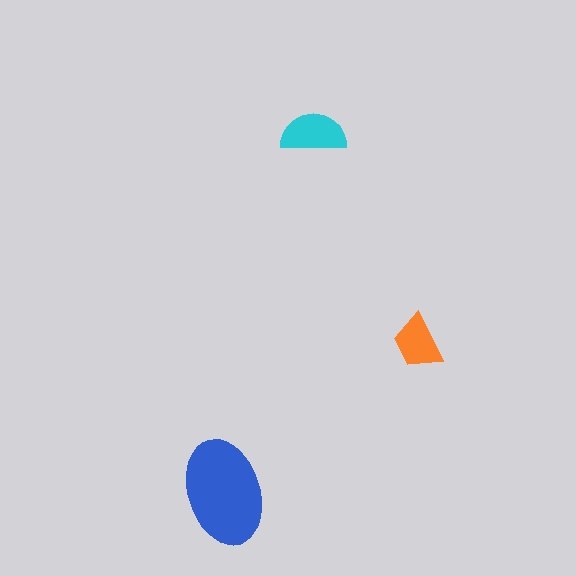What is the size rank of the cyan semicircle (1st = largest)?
2nd.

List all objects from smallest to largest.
The orange trapezoid, the cyan semicircle, the blue ellipse.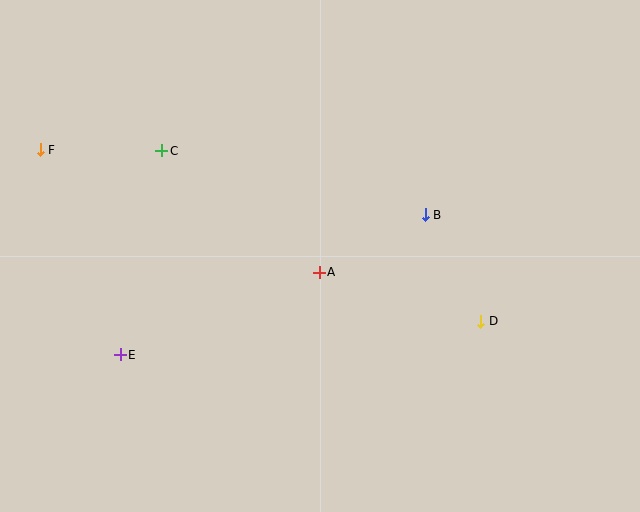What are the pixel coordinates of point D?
Point D is at (481, 321).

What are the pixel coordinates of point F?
Point F is at (40, 150).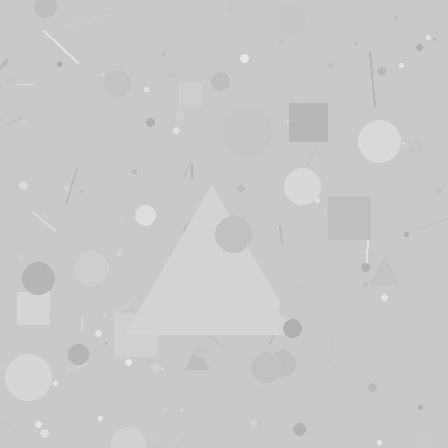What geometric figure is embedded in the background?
A triangle is embedded in the background.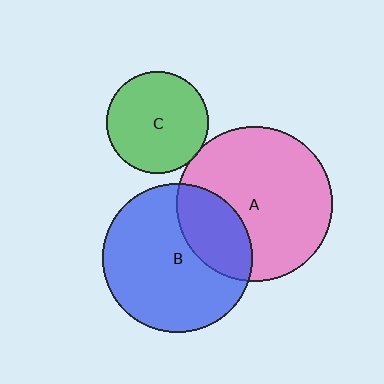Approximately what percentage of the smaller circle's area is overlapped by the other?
Approximately 5%.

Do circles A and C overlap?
Yes.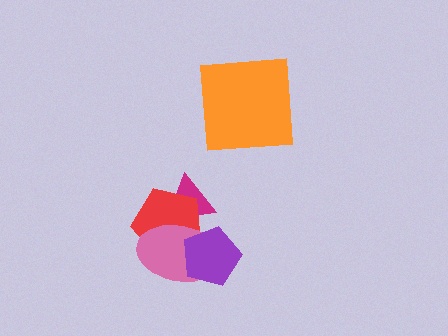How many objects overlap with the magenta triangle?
2 objects overlap with the magenta triangle.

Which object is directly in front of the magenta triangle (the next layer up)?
The red pentagon is directly in front of the magenta triangle.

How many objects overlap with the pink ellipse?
3 objects overlap with the pink ellipse.